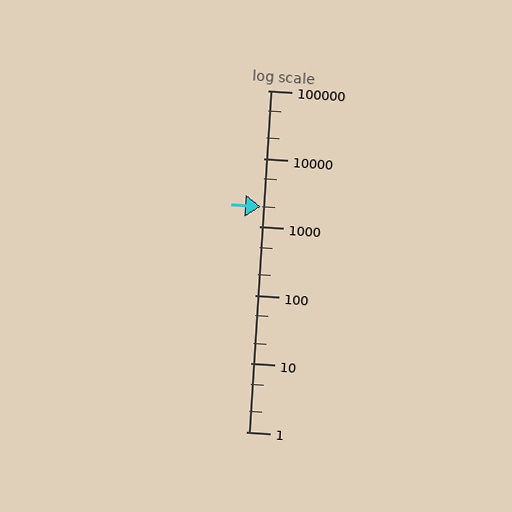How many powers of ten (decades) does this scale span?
The scale spans 5 decades, from 1 to 100000.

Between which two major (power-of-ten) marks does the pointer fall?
The pointer is between 1000 and 10000.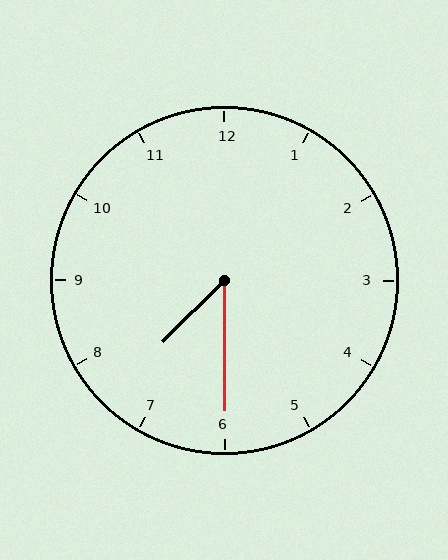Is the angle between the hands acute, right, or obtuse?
It is acute.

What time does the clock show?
7:30.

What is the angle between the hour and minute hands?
Approximately 45 degrees.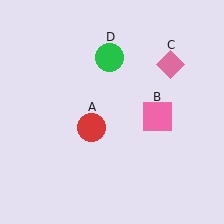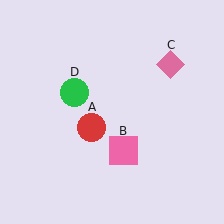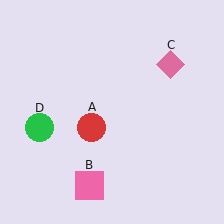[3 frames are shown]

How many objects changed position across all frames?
2 objects changed position: pink square (object B), green circle (object D).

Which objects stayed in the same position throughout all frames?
Red circle (object A) and pink diamond (object C) remained stationary.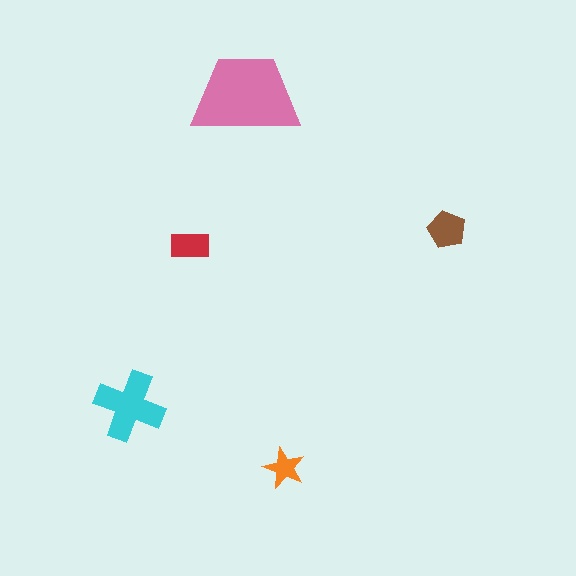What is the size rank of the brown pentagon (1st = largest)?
3rd.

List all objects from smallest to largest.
The orange star, the red rectangle, the brown pentagon, the cyan cross, the pink trapezoid.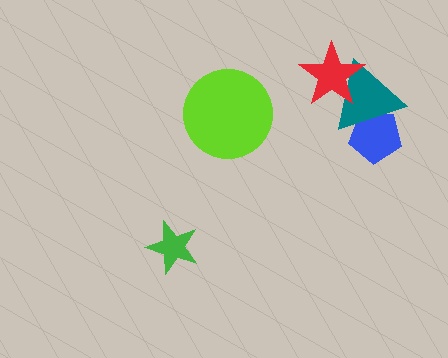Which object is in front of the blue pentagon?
The teal triangle is in front of the blue pentagon.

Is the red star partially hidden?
No, no other shape covers it.